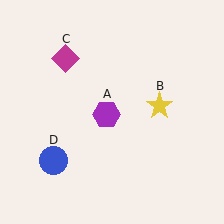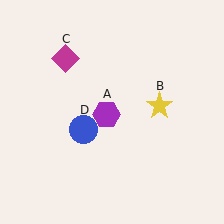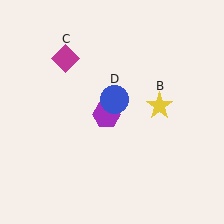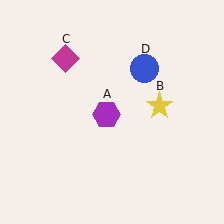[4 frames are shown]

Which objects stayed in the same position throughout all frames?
Purple hexagon (object A) and yellow star (object B) and magenta diamond (object C) remained stationary.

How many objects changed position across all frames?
1 object changed position: blue circle (object D).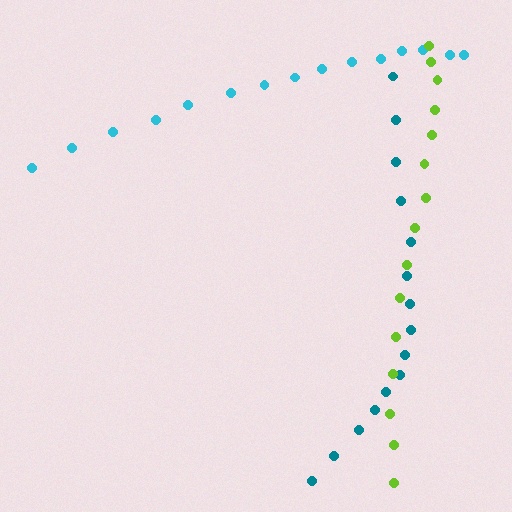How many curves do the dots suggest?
There are 3 distinct paths.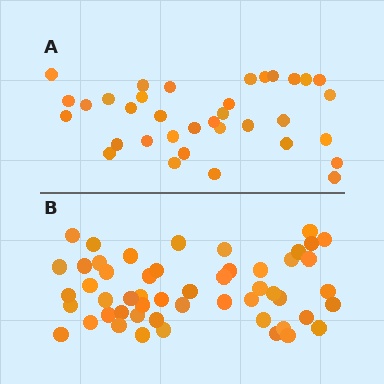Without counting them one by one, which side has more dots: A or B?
Region B (the bottom region) has more dots.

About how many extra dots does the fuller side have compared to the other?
Region B has approximately 15 more dots than region A.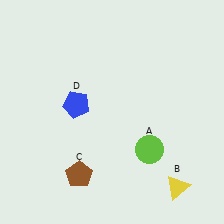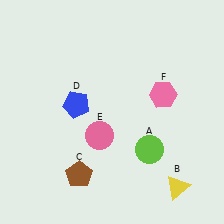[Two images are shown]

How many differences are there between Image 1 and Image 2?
There are 2 differences between the two images.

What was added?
A pink circle (E), a pink hexagon (F) were added in Image 2.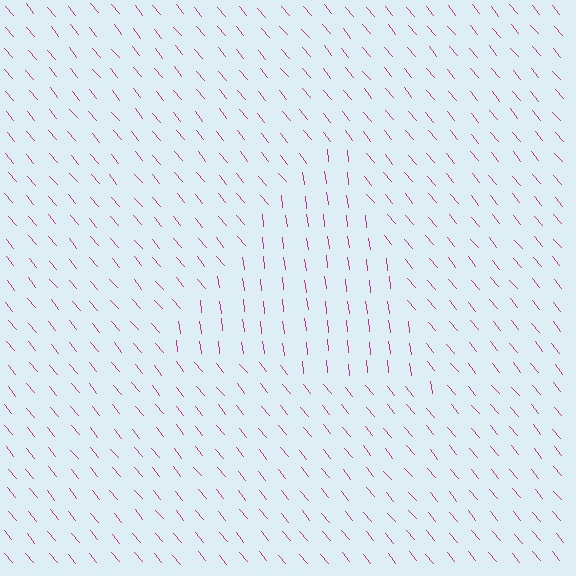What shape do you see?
I see a triangle.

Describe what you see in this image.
The image is filled with small magenta line segments. A triangle region in the image has lines oriented differently from the surrounding lines, creating a visible texture boundary.